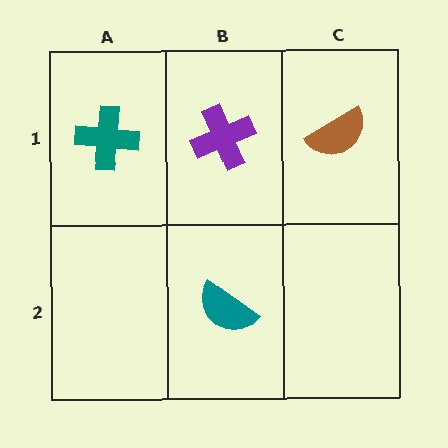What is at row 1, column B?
A purple cross.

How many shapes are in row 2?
1 shape.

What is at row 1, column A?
A teal cross.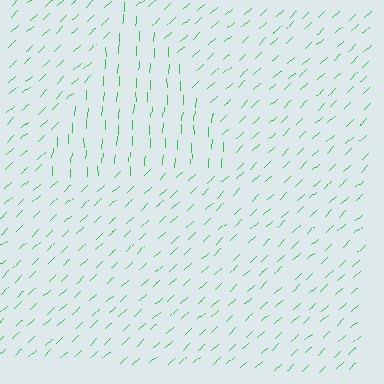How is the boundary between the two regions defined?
The boundary is defined purely by a change in line orientation (approximately 45 degrees difference). All lines are the same color and thickness.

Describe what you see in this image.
The image is filled with small green line segments. A triangle region in the image has lines oriented differently from the surrounding lines, creating a visible texture boundary.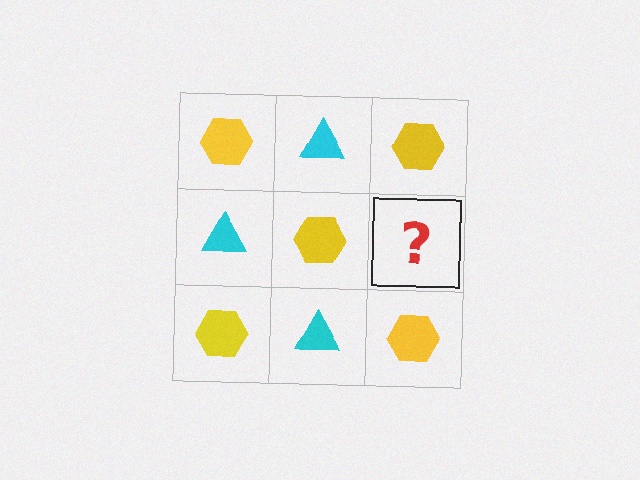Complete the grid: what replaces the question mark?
The question mark should be replaced with a cyan triangle.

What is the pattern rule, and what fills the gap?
The rule is that it alternates yellow hexagon and cyan triangle in a checkerboard pattern. The gap should be filled with a cyan triangle.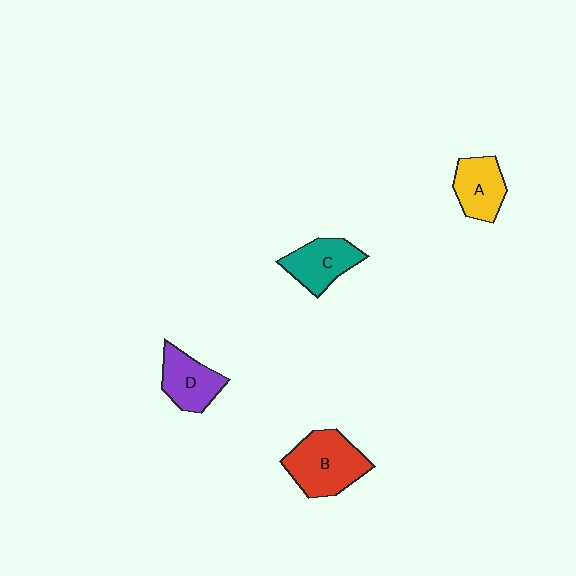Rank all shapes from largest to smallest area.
From largest to smallest: B (red), C (teal), D (purple), A (yellow).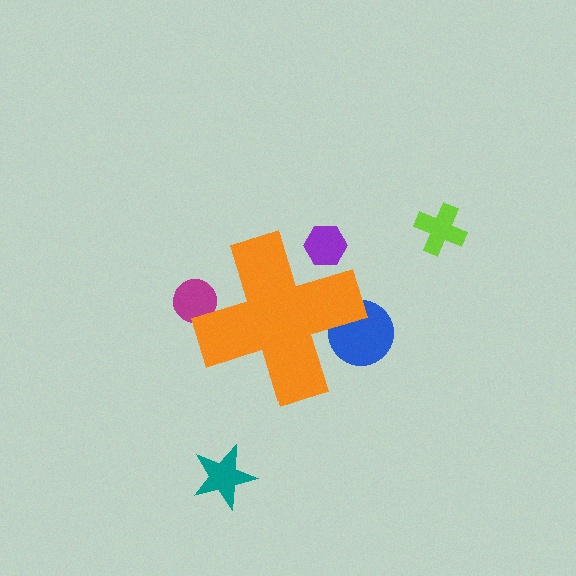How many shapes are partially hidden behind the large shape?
3 shapes are partially hidden.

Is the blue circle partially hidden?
Yes, the blue circle is partially hidden behind the orange cross.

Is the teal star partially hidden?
No, the teal star is fully visible.